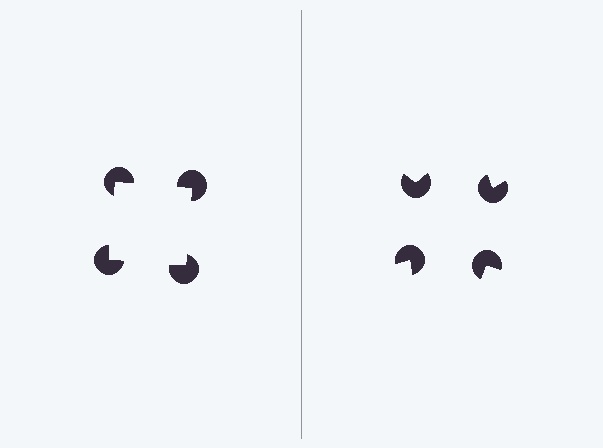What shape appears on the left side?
An illusory square.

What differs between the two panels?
The pac-man discs are positioned identically on both sides; only the wedge orientations differ. On the left they align to a square; on the right they are misaligned.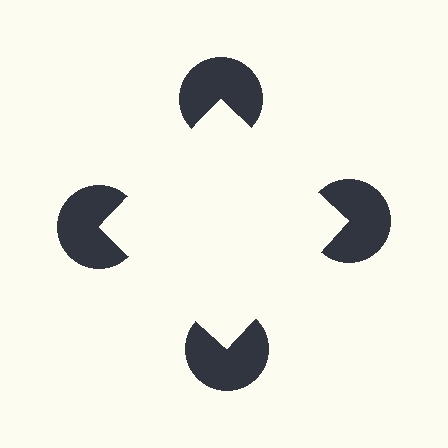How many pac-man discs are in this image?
There are 4 — one at each vertex of the illusory square.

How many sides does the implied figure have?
4 sides.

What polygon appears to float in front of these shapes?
An illusory square — its edges are inferred from the aligned wedge cuts in the pac-man discs, not physically drawn.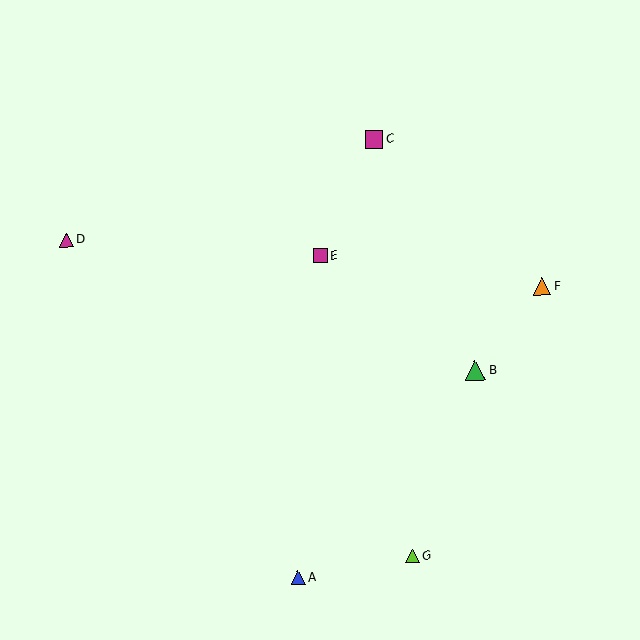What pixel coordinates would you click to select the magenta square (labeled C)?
Click at (374, 140) to select the magenta square C.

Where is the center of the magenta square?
The center of the magenta square is at (320, 256).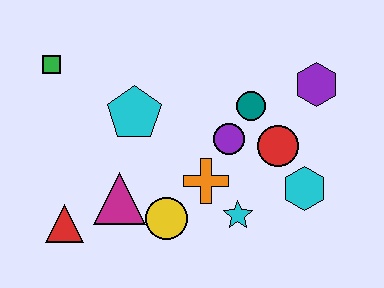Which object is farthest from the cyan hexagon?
The green square is farthest from the cyan hexagon.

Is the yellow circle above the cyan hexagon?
No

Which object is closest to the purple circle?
The teal circle is closest to the purple circle.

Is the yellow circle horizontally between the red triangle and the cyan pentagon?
No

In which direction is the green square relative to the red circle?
The green square is to the left of the red circle.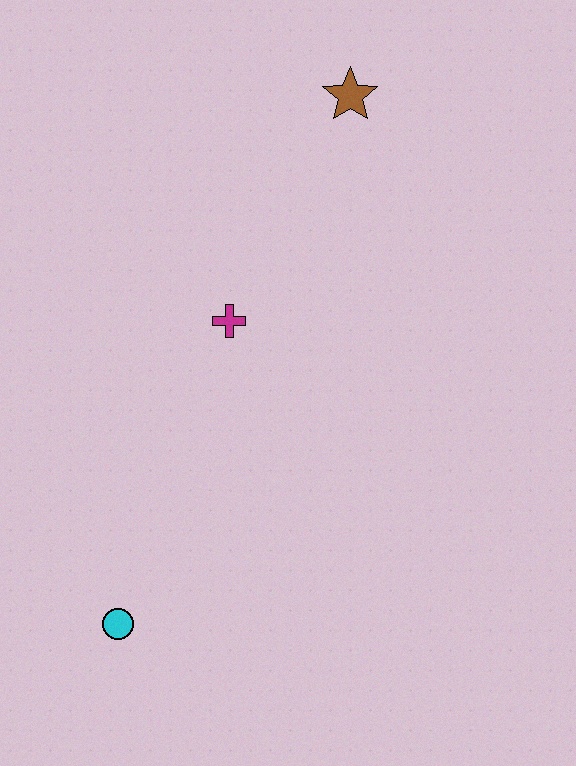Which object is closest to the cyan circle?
The magenta cross is closest to the cyan circle.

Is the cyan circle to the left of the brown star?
Yes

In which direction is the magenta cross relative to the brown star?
The magenta cross is below the brown star.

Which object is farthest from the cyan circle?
The brown star is farthest from the cyan circle.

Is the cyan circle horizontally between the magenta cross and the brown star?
No